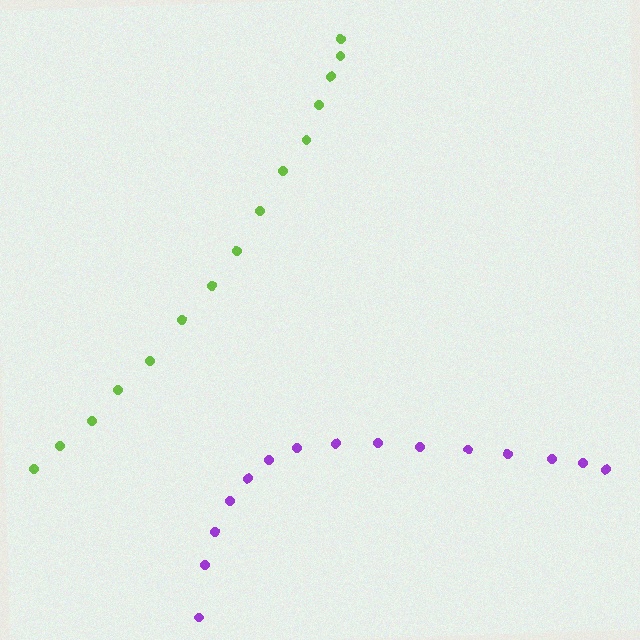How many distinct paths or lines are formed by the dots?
There are 2 distinct paths.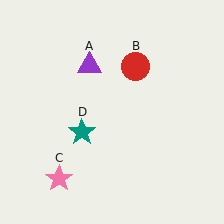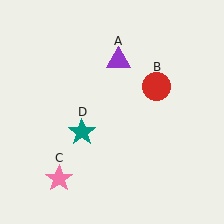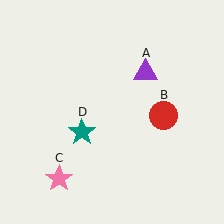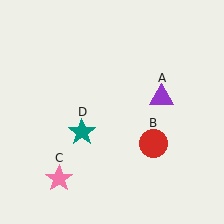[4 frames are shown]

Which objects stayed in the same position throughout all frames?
Pink star (object C) and teal star (object D) remained stationary.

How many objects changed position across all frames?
2 objects changed position: purple triangle (object A), red circle (object B).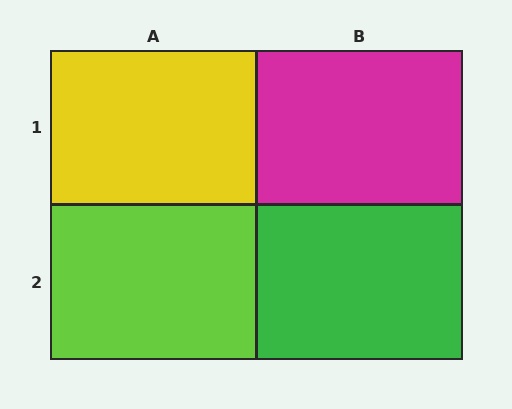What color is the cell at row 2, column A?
Lime.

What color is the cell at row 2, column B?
Green.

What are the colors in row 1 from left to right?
Yellow, magenta.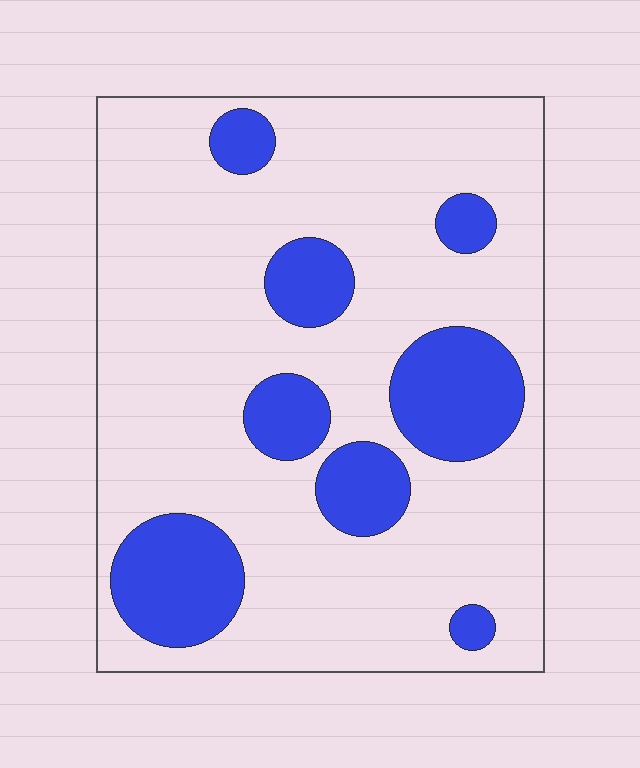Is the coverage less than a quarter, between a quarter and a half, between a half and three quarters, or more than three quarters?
Less than a quarter.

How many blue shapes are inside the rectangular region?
8.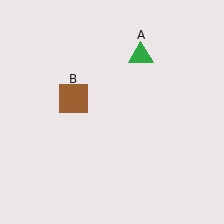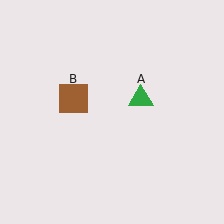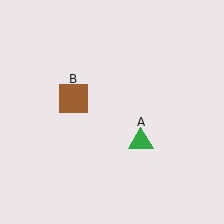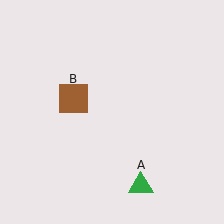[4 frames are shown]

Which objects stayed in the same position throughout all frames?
Brown square (object B) remained stationary.